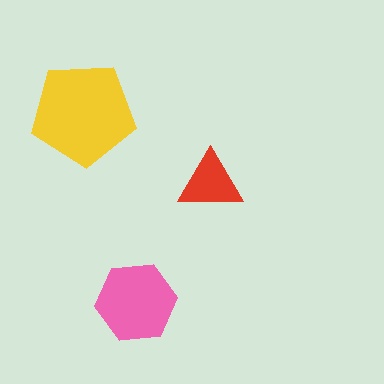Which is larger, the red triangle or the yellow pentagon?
The yellow pentagon.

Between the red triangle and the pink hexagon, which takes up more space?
The pink hexagon.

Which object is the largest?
The yellow pentagon.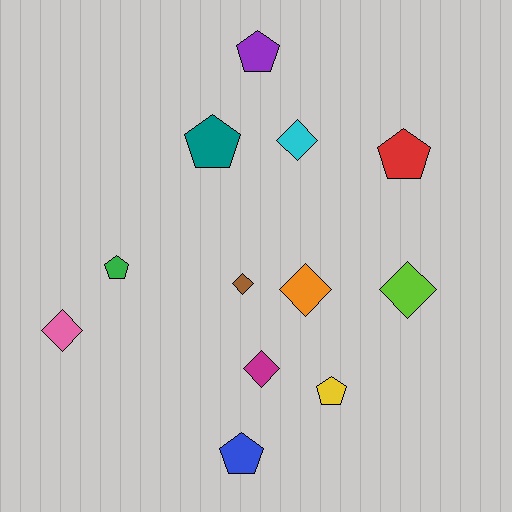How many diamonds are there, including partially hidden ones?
There are 6 diamonds.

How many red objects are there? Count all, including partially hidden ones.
There is 1 red object.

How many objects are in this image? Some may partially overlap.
There are 12 objects.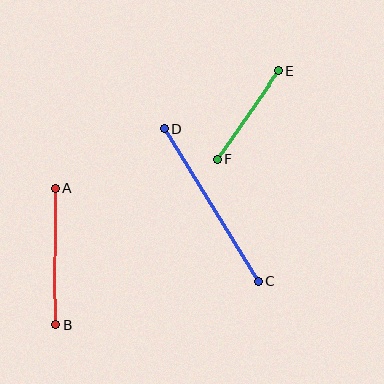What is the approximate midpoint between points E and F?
The midpoint is at approximately (248, 115) pixels.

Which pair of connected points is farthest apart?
Points C and D are farthest apart.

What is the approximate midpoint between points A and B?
The midpoint is at approximately (55, 256) pixels.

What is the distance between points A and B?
The distance is approximately 136 pixels.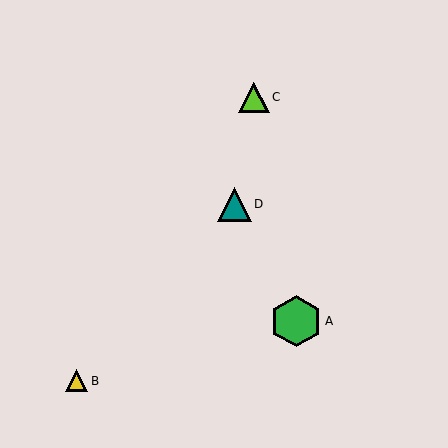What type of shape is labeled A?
Shape A is a green hexagon.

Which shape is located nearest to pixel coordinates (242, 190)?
The teal triangle (labeled D) at (234, 204) is nearest to that location.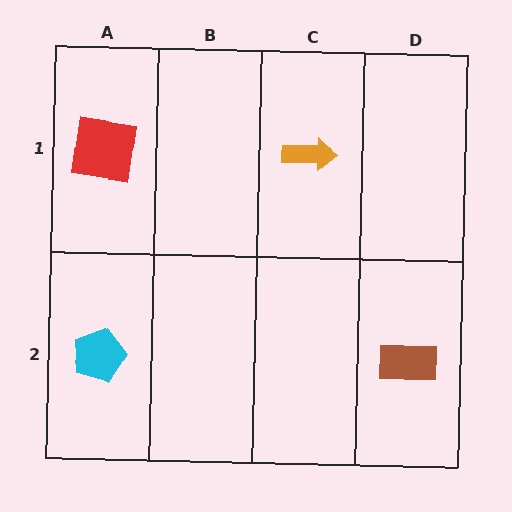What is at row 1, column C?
An orange arrow.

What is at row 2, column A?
A cyan pentagon.